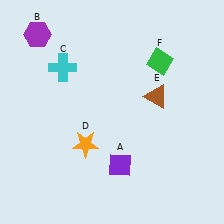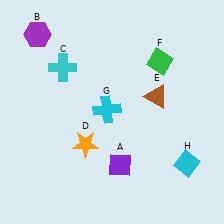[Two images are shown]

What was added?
A cyan cross (G), a cyan diamond (H) were added in Image 2.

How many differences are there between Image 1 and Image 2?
There are 2 differences between the two images.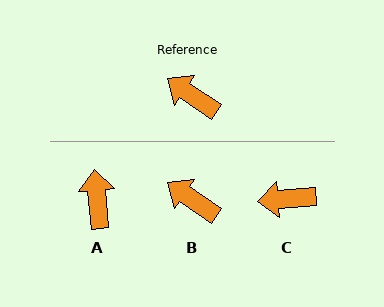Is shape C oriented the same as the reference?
No, it is off by about 39 degrees.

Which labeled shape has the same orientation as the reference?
B.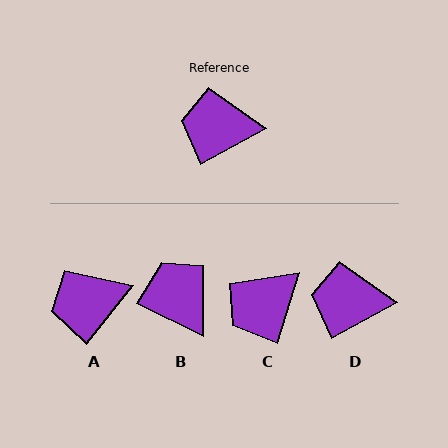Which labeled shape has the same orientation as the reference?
D.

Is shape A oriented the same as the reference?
No, it is off by about 23 degrees.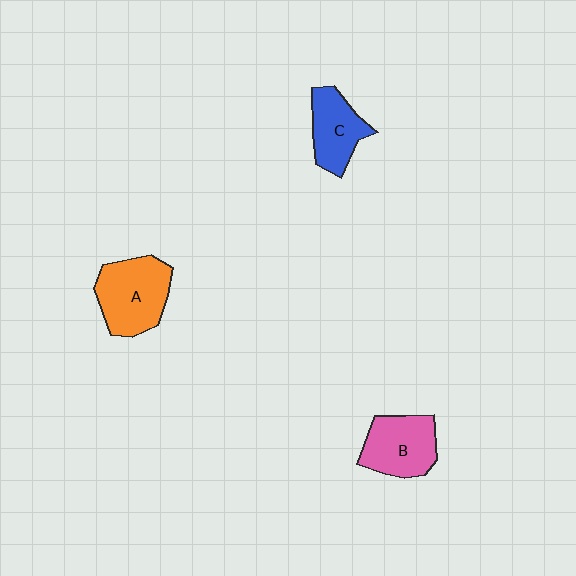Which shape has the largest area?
Shape A (orange).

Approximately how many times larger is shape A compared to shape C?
Approximately 1.4 times.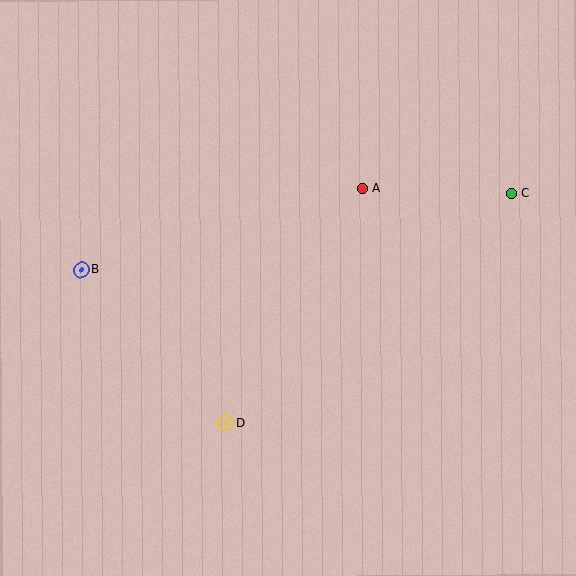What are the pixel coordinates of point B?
Point B is at (81, 270).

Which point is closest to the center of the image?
Point A at (362, 189) is closest to the center.